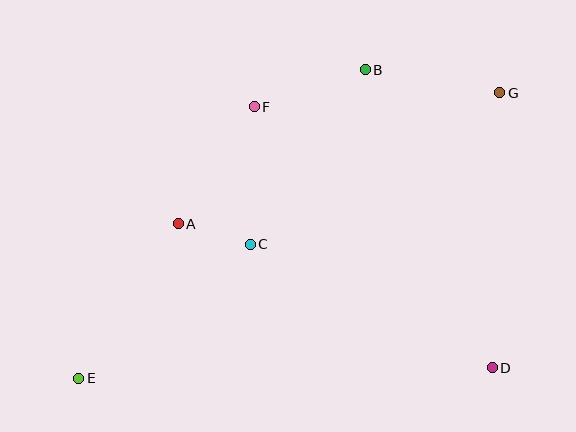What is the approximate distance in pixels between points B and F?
The distance between B and F is approximately 117 pixels.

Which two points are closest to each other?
Points A and C are closest to each other.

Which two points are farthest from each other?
Points E and G are farthest from each other.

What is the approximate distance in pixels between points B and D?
The distance between B and D is approximately 324 pixels.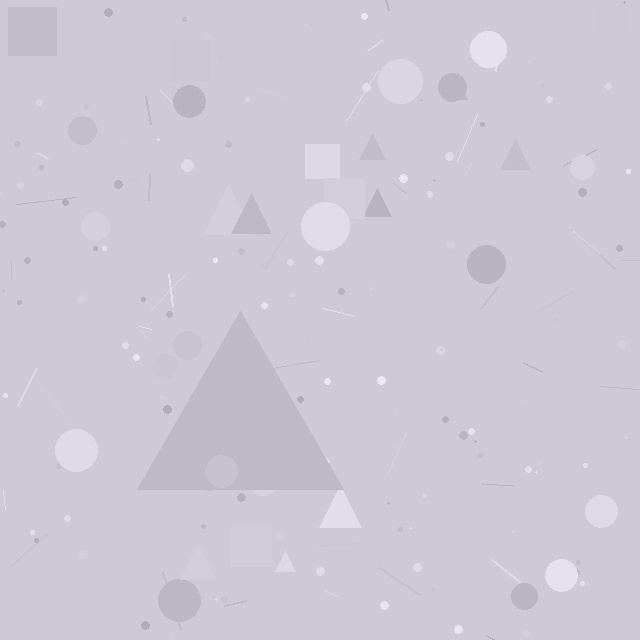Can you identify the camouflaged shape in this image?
The camouflaged shape is a triangle.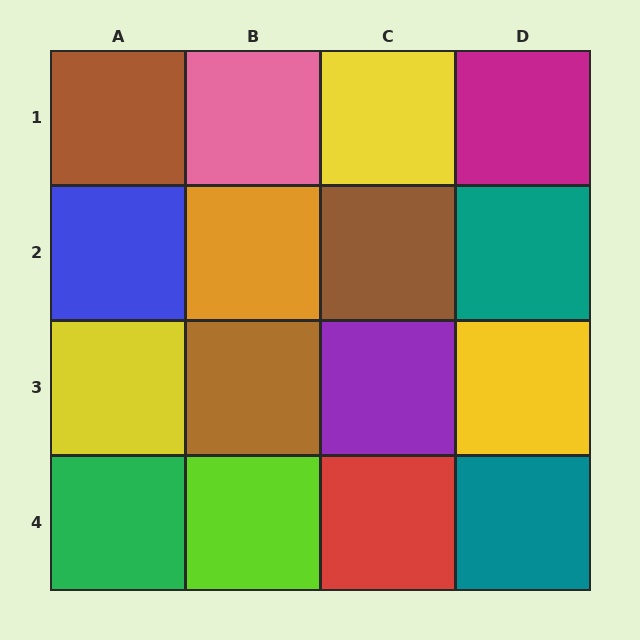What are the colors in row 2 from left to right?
Blue, orange, brown, teal.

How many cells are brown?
3 cells are brown.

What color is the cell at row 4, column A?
Green.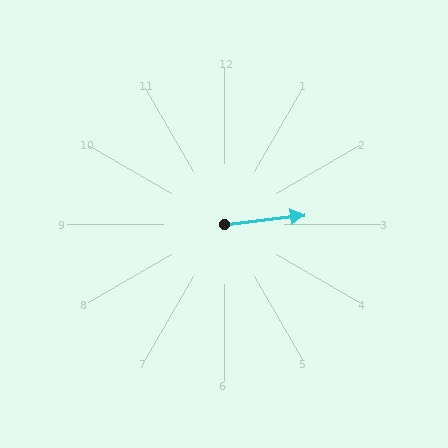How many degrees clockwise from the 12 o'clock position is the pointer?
Approximately 83 degrees.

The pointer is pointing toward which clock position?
Roughly 3 o'clock.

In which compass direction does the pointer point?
East.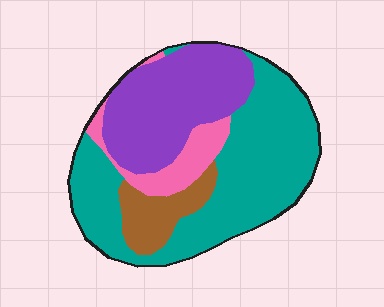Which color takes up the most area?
Teal, at roughly 50%.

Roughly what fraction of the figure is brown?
Brown takes up about one tenth (1/10) of the figure.